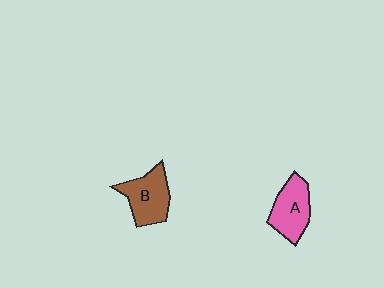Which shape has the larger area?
Shape B (brown).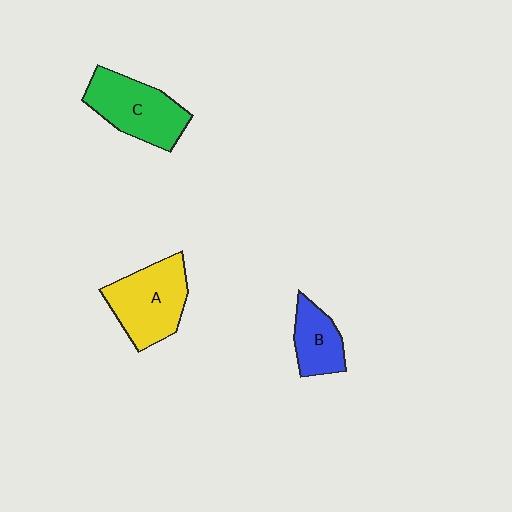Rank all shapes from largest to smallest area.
From largest to smallest: A (yellow), C (green), B (blue).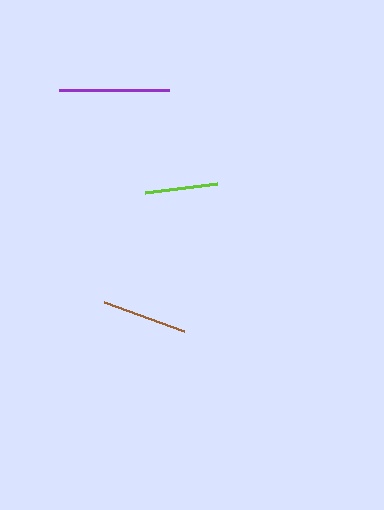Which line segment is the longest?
The purple line is the longest at approximately 110 pixels.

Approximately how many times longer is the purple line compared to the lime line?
The purple line is approximately 1.5 times the length of the lime line.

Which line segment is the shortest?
The lime line is the shortest at approximately 72 pixels.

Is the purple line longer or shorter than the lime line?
The purple line is longer than the lime line.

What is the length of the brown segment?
The brown segment is approximately 85 pixels long.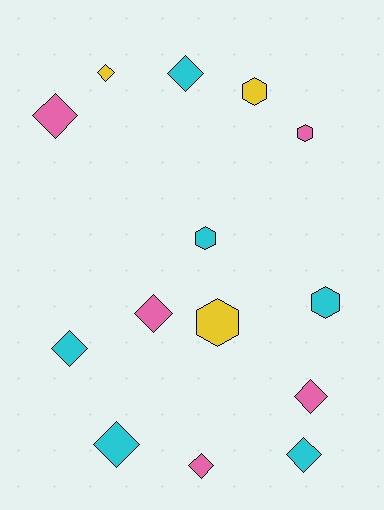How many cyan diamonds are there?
There are 4 cyan diamonds.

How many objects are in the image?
There are 14 objects.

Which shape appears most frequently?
Diamond, with 9 objects.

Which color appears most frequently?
Cyan, with 6 objects.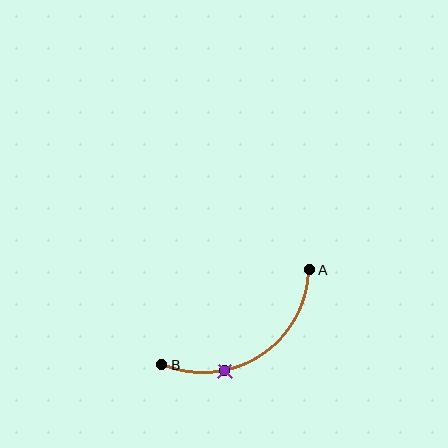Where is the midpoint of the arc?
The arc midpoint is the point on the curve farthest from the straight line joining A and B. It sits below that line.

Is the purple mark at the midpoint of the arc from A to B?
No. The purple mark lies on the arc but is closer to endpoint B. The arc midpoint would be at the point on the curve equidistant along the arc from both A and B.